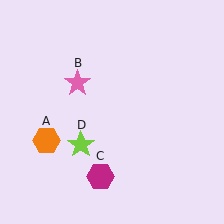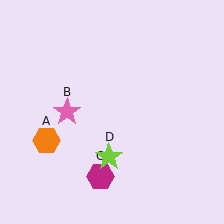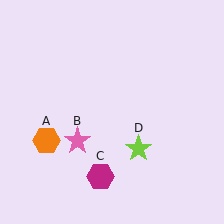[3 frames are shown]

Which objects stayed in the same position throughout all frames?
Orange hexagon (object A) and magenta hexagon (object C) remained stationary.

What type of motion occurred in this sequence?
The pink star (object B), lime star (object D) rotated counterclockwise around the center of the scene.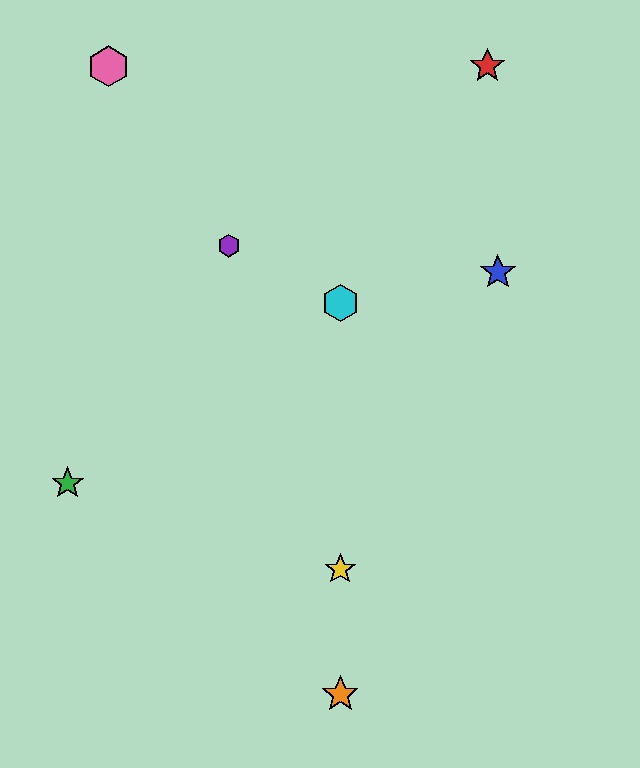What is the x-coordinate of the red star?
The red star is at x≈487.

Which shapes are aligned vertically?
The yellow star, the orange star, the cyan hexagon are aligned vertically.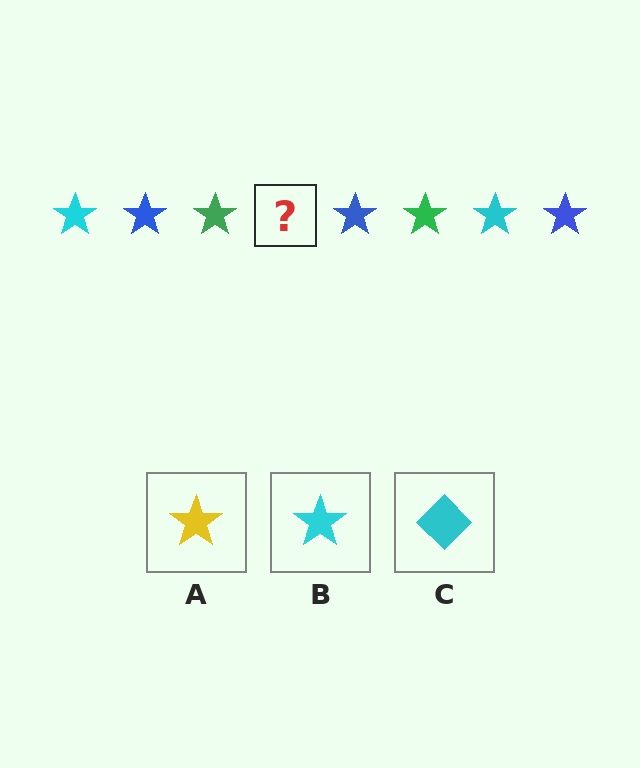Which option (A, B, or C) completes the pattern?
B.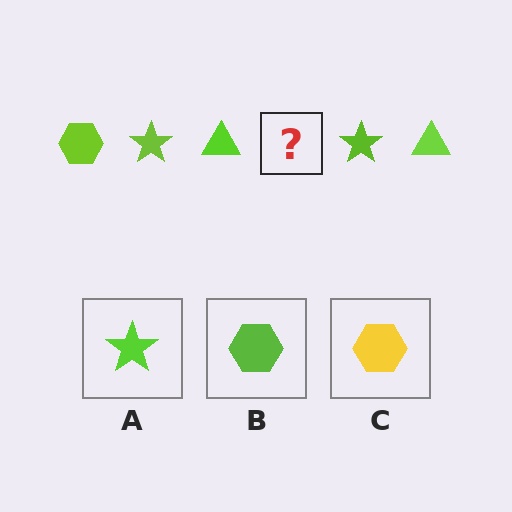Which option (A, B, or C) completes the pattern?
B.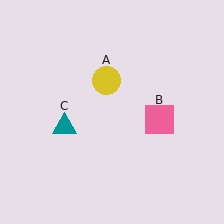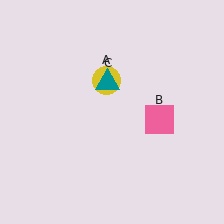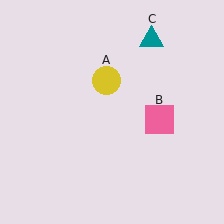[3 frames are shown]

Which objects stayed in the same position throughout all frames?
Yellow circle (object A) and pink square (object B) remained stationary.